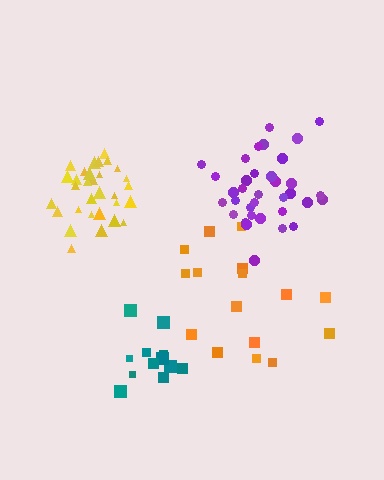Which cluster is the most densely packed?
Yellow.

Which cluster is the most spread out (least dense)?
Orange.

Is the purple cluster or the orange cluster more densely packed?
Purple.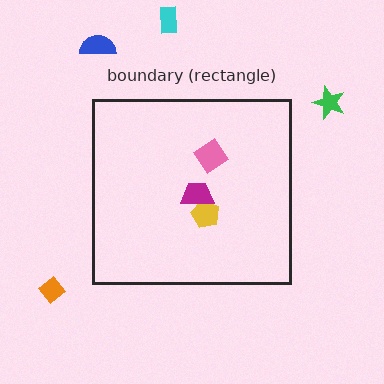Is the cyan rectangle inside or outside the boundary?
Outside.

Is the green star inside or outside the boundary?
Outside.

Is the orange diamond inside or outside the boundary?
Outside.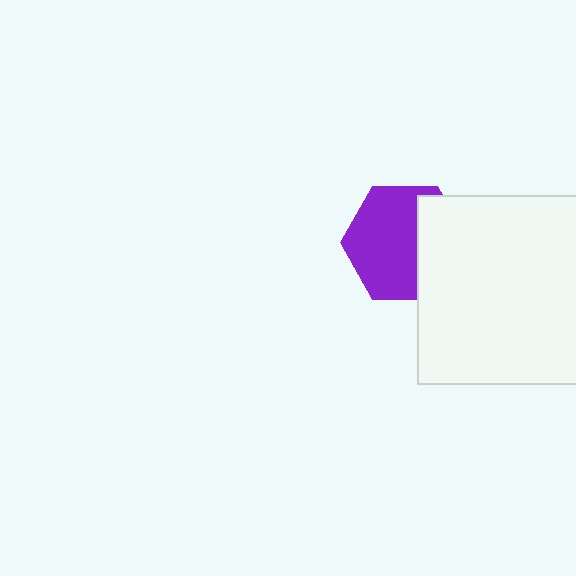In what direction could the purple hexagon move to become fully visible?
The purple hexagon could move left. That would shift it out from behind the white square entirely.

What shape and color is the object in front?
The object in front is a white square.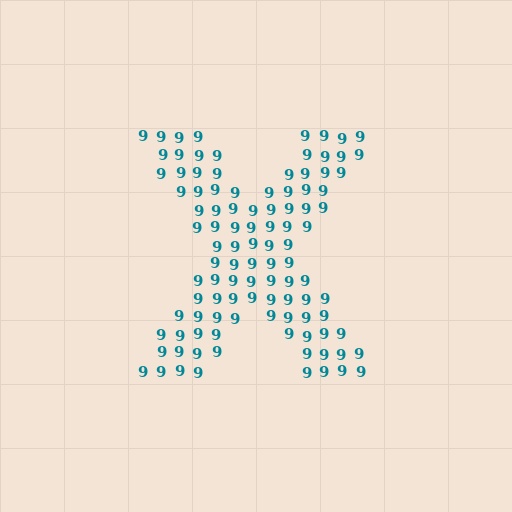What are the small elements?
The small elements are digit 9's.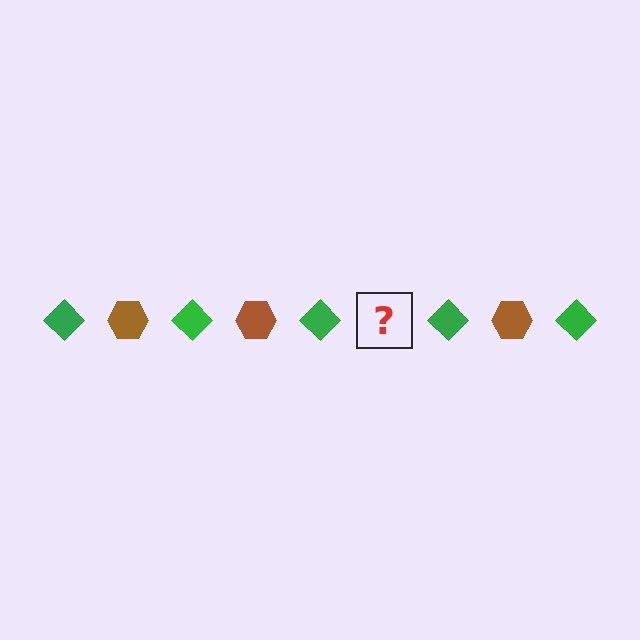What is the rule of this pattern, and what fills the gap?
The rule is that the pattern alternates between green diamond and brown hexagon. The gap should be filled with a brown hexagon.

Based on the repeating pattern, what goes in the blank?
The blank should be a brown hexagon.